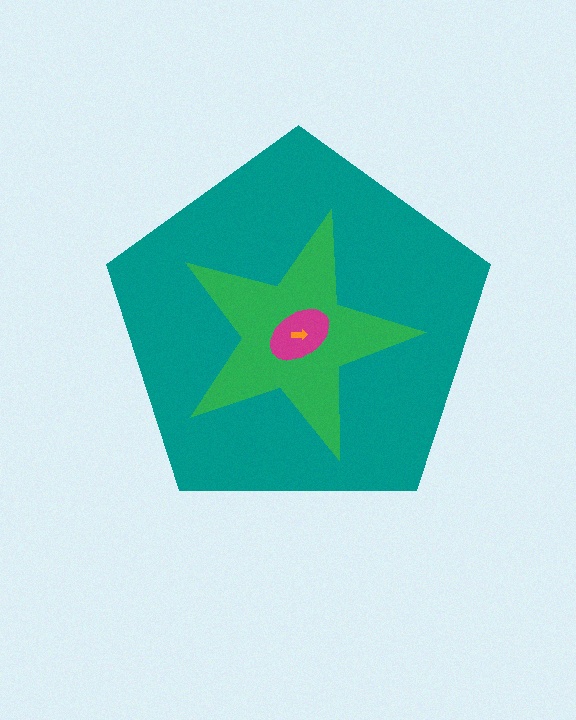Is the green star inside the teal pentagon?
Yes.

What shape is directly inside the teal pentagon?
The green star.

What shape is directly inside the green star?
The magenta ellipse.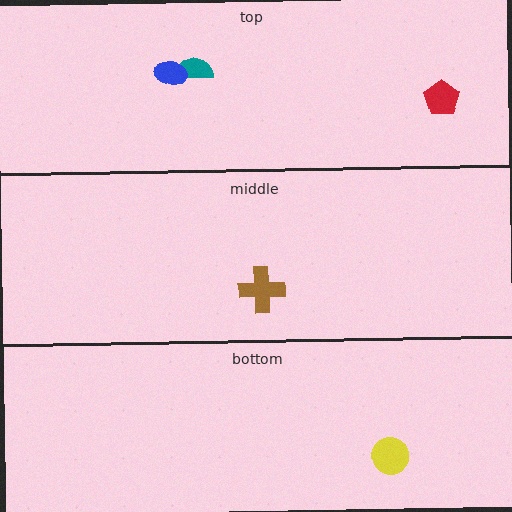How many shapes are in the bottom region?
1.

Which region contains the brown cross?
The middle region.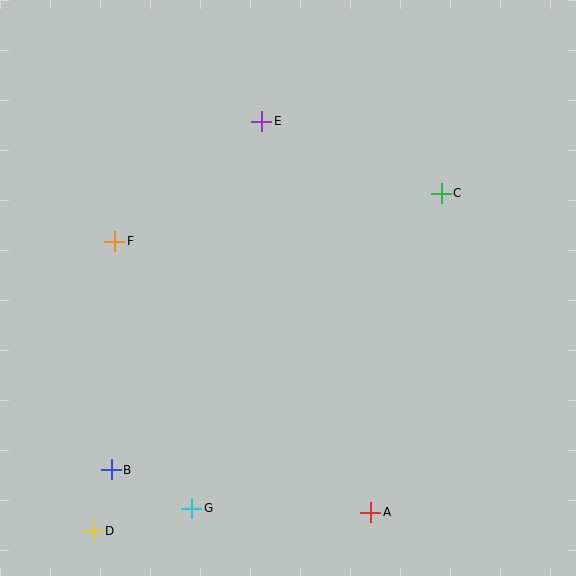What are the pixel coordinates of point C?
Point C is at (441, 193).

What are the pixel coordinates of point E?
Point E is at (262, 121).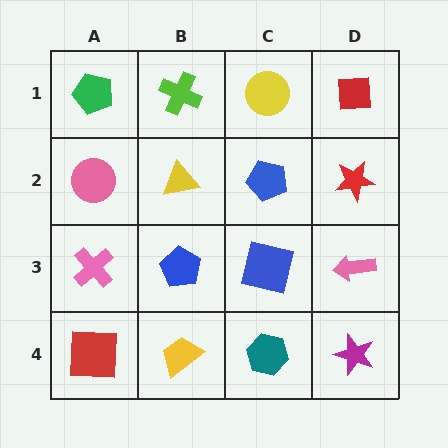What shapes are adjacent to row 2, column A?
A green pentagon (row 1, column A), a pink cross (row 3, column A), a yellow triangle (row 2, column B).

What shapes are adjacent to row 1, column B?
A yellow triangle (row 2, column B), a green pentagon (row 1, column A), a yellow circle (row 1, column C).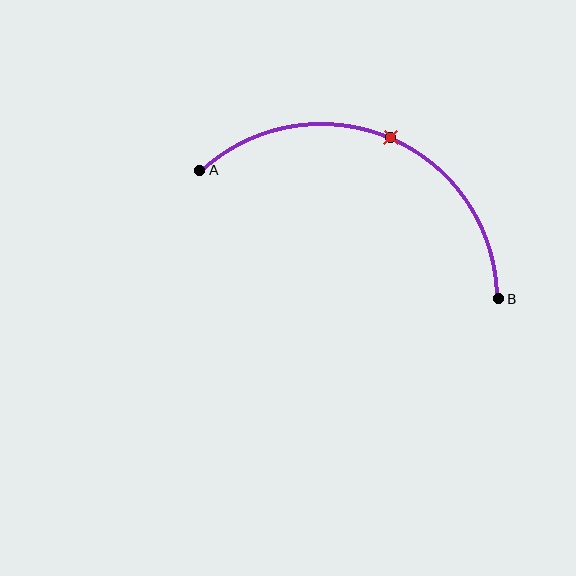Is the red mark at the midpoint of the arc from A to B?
Yes. The red mark lies on the arc at equal arc-length from both A and B — it is the arc midpoint.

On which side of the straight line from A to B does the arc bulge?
The arc bulges above the straight line connecting A and B.